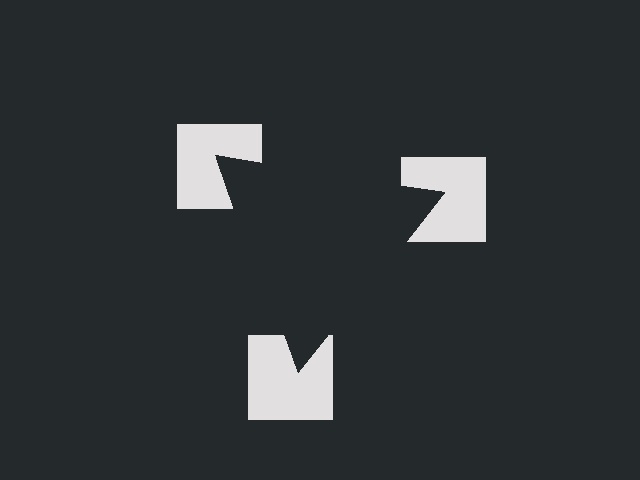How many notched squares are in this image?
There are 3 — one at each vertex of the illusory triangle.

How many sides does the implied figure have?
3 sides.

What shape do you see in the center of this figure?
An illusory triangle — its edges are inferred from the aligned wedge cuts in the notched squares, not physically drawn.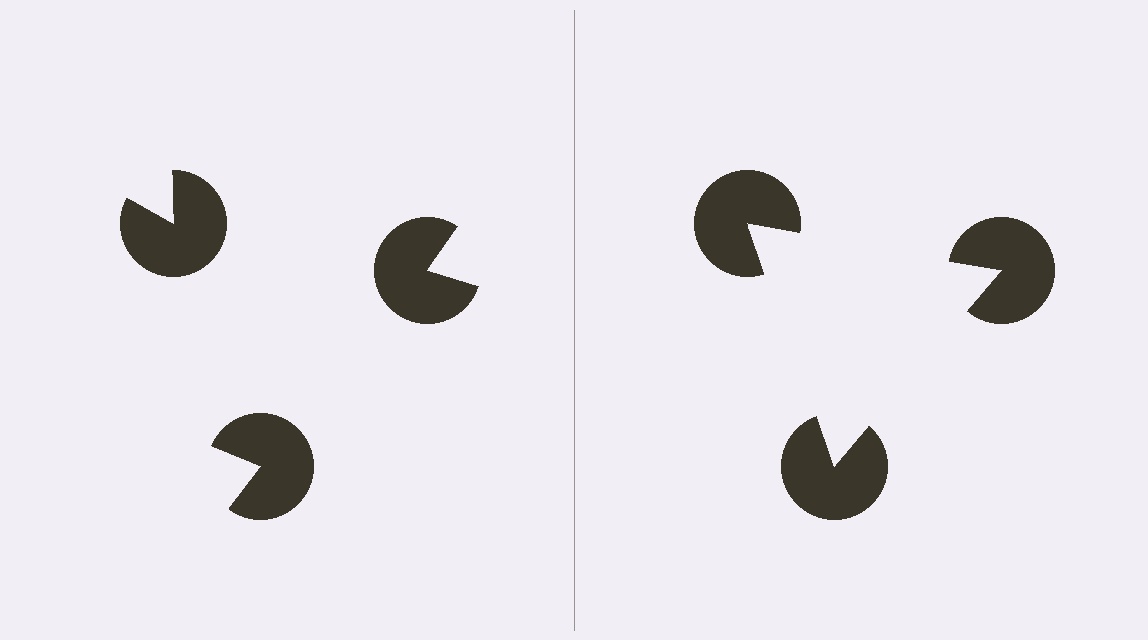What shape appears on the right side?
An illusory triangle.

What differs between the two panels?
The pac-man discs are positioned identically on both sides; only the wedge orientations differ. On the right they align to a triangle; on the left they are misaligned.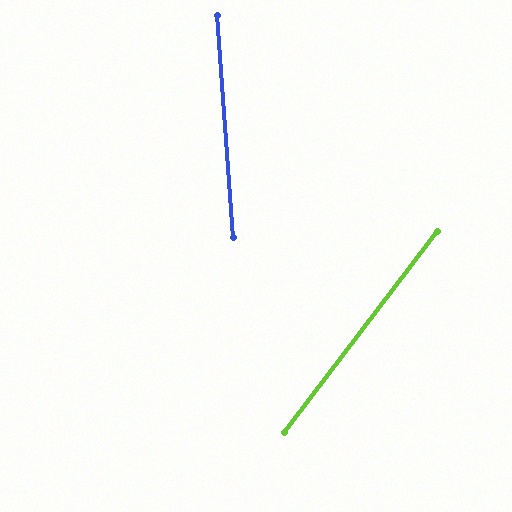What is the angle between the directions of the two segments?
Approximately 41 degrees.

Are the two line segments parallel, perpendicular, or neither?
Neither parallel nor perpendicular — they differ by about 41°.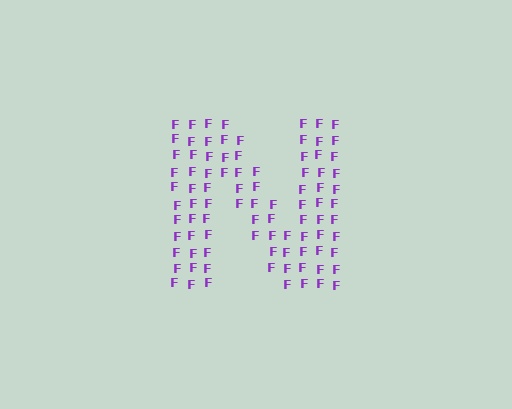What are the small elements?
The small elements are letter F's.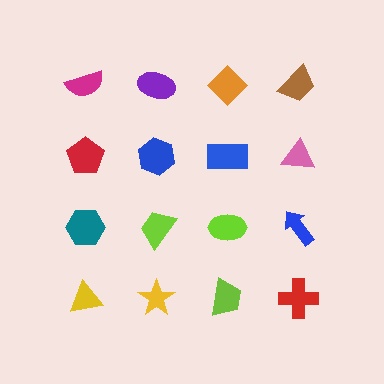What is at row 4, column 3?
A lime trapezoid.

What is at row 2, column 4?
A pink triangle.